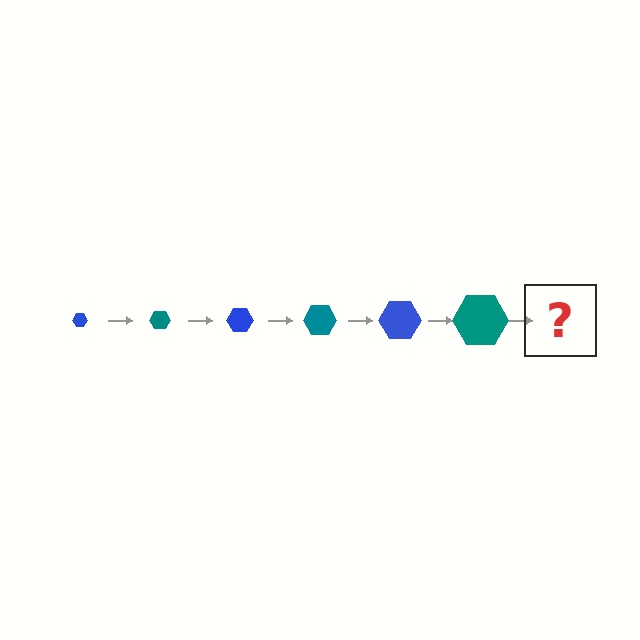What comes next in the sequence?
The next element should be a blue hexagon, larger than the previous one.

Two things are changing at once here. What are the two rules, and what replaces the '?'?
The two rules are that the hexagon grows larger each step and the color cycles through blue and teal. The '?' should be a blue hexagon, larger than the previous one.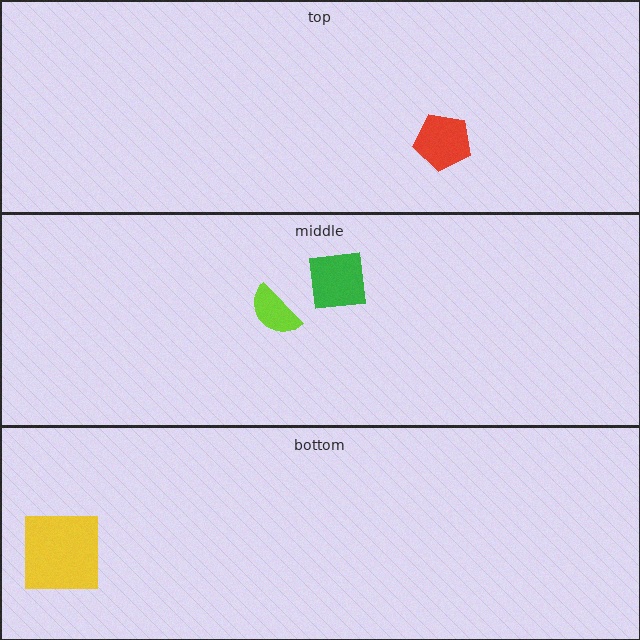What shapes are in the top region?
The red pentagon.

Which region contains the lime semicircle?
The middle region.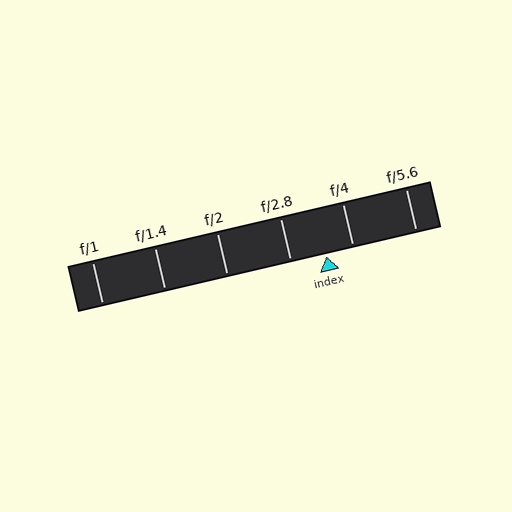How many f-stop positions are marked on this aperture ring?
There are 6 f-stop positions marked.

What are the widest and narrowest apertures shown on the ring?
The widest aperture shown is f/1 and the narrowest is f/5.6.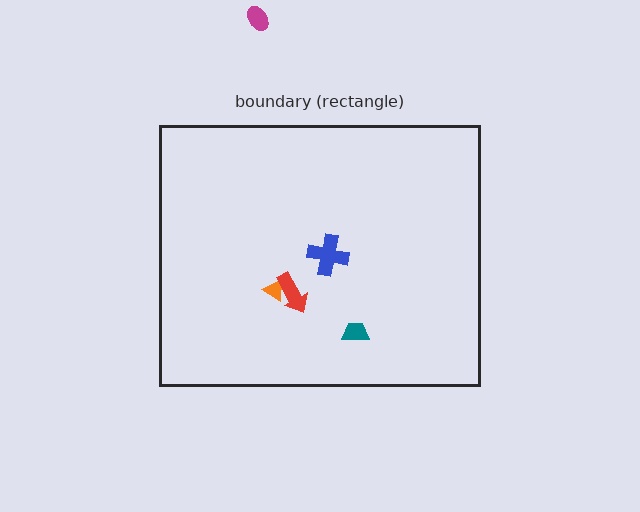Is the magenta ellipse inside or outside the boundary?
Outside.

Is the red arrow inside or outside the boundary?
Inside.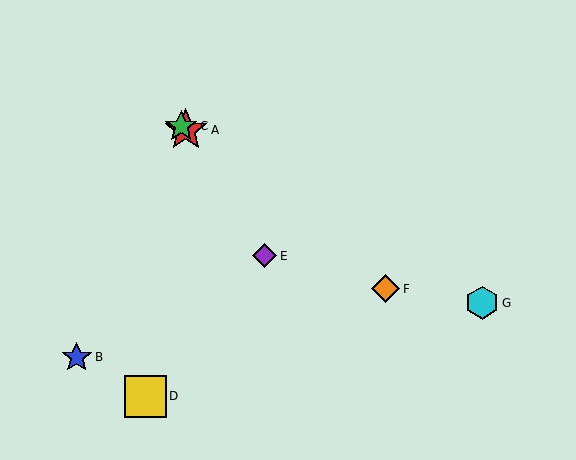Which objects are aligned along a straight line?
Objects A, C, F are aligned along a straight line.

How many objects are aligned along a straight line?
3 objects (A, C, F) are aligned along a straight line.